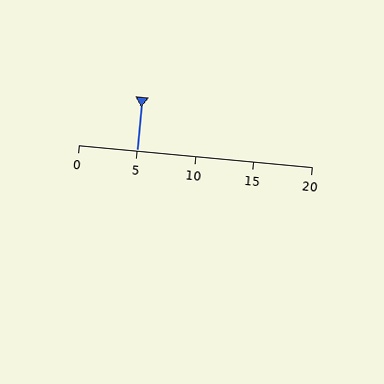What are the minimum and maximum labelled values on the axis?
The axis runs from 0 to 20.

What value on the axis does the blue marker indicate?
The marker indicates approximately 5.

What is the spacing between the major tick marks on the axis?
The major ticks are spaced 5 apart.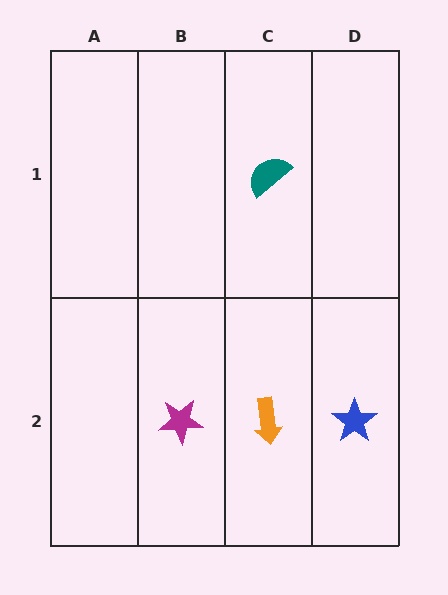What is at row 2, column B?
A magenta star.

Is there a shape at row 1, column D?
No, that cell is empty.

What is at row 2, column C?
An orange arrow.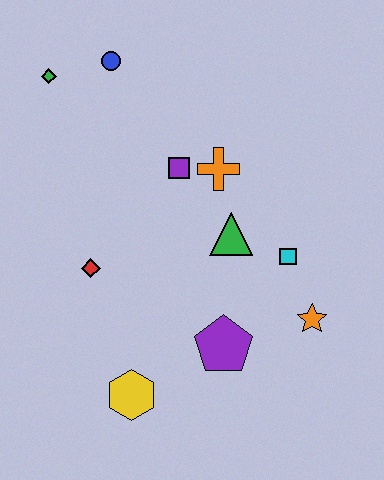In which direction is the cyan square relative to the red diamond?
The cyan square is to the right of the red diamond.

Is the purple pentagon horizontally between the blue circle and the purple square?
No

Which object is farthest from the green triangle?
The green diamond is farthest from the green triangle.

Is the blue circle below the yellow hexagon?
No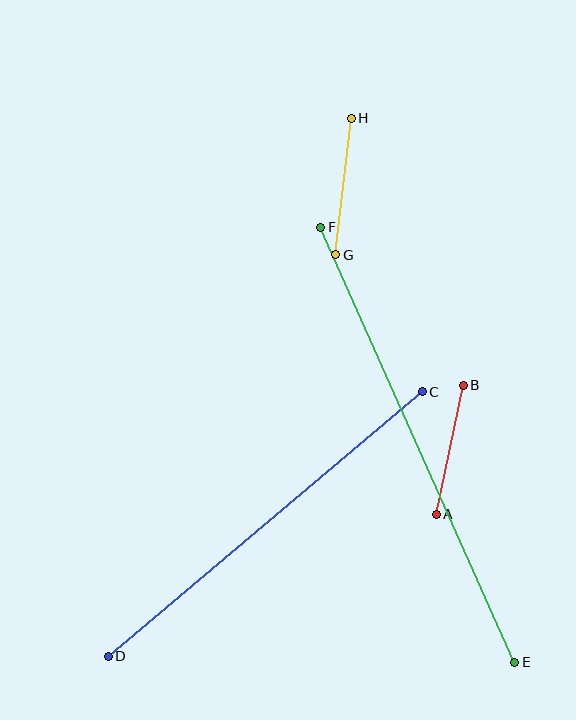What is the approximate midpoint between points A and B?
The midpoint is at approximately (450, 450) pixels.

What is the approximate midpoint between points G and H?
The midpoint is at approximately (343, 186) pixels.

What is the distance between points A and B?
The distance is approximately 132 pixels.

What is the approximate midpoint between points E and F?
The midpoint is at approximately (418, 445) pixels.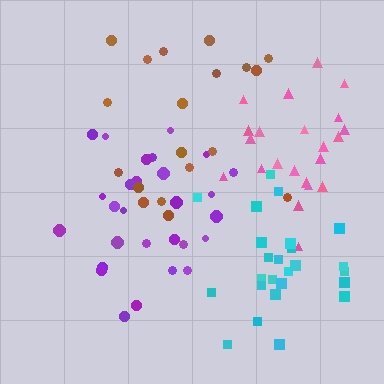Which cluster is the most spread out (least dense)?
Brown.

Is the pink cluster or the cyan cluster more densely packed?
Pink.